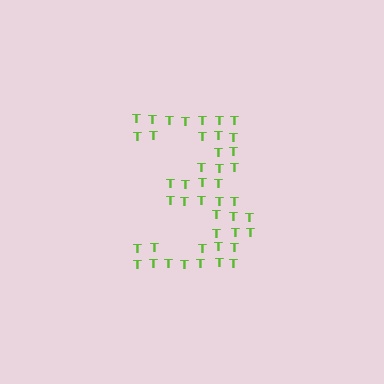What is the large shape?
The large shape is the digit 3.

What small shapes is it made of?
It is made of small letter T's.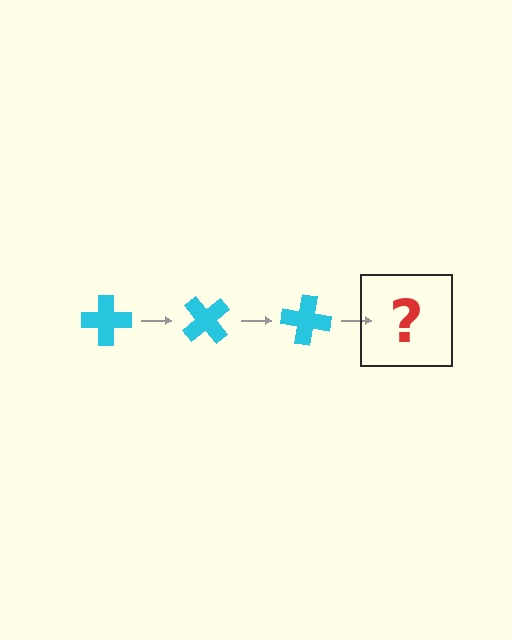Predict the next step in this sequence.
The next step is a cyan cross rotated 150 degrees.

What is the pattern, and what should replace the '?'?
The pattern is that the cross rotates 50 degrees each step. The '?' should be a cyan cross rotated 150 degrees.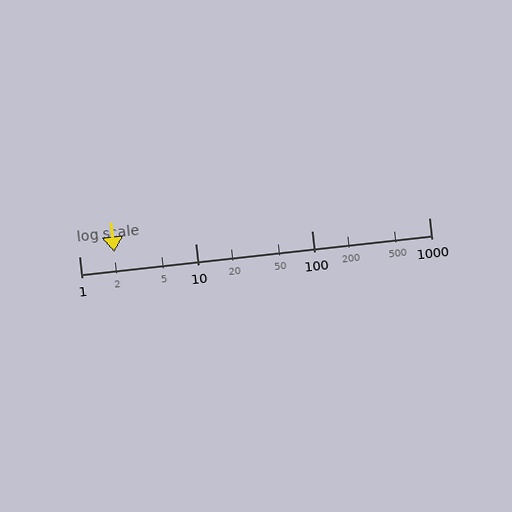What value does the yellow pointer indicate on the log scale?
The pointer indicates approximately 2.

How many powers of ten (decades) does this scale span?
The scale spans 3 decades, from 1 to 1000.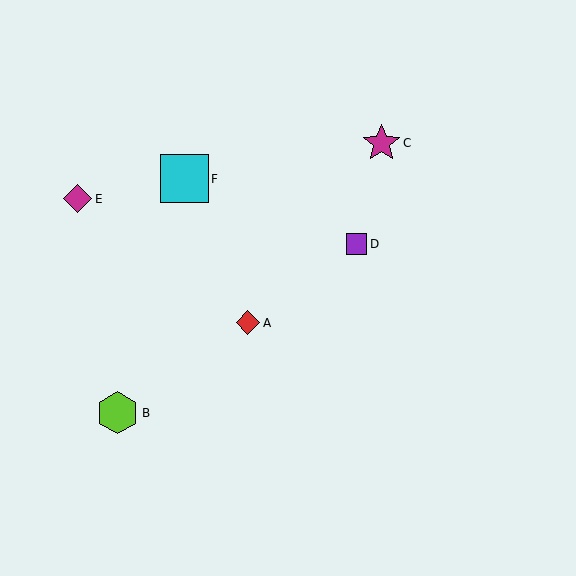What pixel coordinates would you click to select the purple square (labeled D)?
Click at (356, 244) to select the purple square D.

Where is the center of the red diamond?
The center of the red diamond is at (248, 323).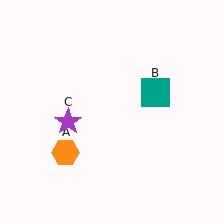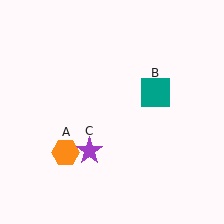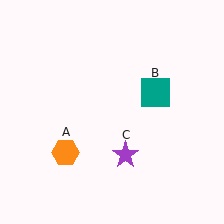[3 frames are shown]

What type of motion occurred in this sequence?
The purple star (object C) rotated counterclockwise around the center of the scene.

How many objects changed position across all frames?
1 object changed position: purple star (object C).